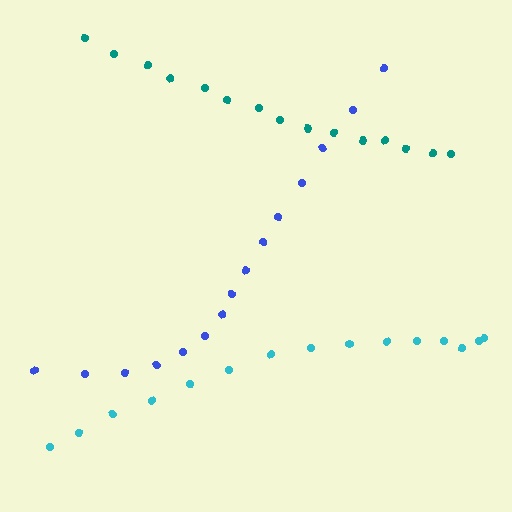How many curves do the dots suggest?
There are 3 distinct paths.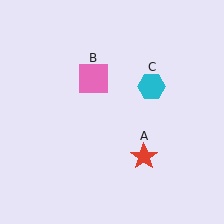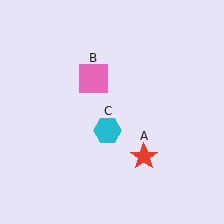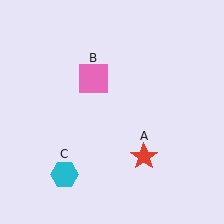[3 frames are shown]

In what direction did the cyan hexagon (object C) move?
The cyan hexagon (object C) moved down and to the left.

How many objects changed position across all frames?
1 object changed position: cyan hexagon (object C).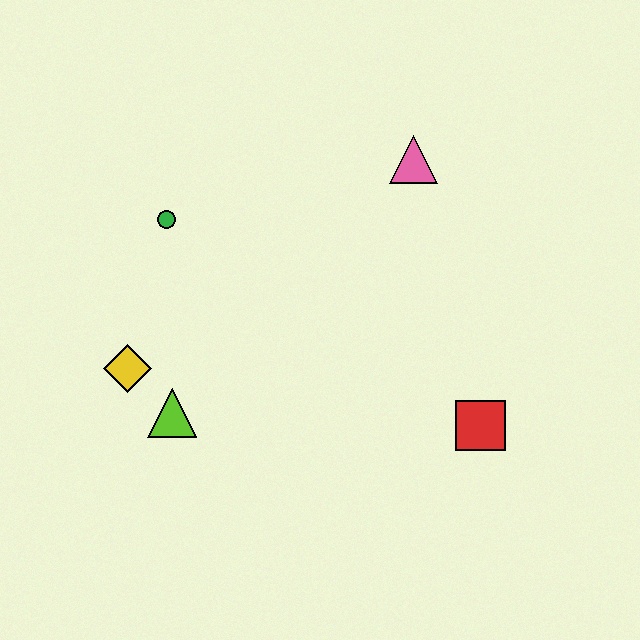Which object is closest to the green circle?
The yellow diamond is closest to the green circle.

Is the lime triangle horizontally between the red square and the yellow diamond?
Yes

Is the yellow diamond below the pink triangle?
Yes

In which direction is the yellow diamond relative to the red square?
The yellow diamond is to the left of the red square.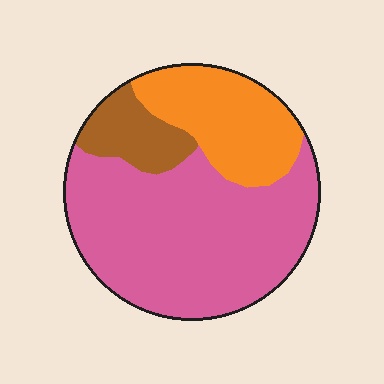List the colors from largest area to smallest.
From largest to smallest: pink, orange, brown.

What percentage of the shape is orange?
Orange takes up about one quarter (1/4) of the shape.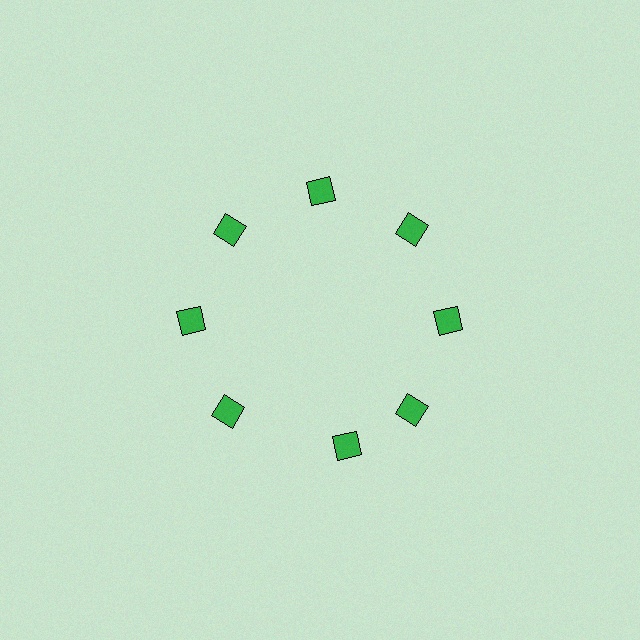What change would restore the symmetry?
The symmetry would be restored by rotating it back into even spacing with its neighbors so that all 8 diamonds sit at equal angles and equal distance from the center.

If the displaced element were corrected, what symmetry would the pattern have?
It would have 8-fold rotational symmetry — the pattern would map onto itself every 45 degrees.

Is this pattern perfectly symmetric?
No. The 8 green diamonds are arranged in a ring, but one element near the 6 o'clock position is rotated out of alignment along the ring, breaking the 8-fold rotational symmetry.